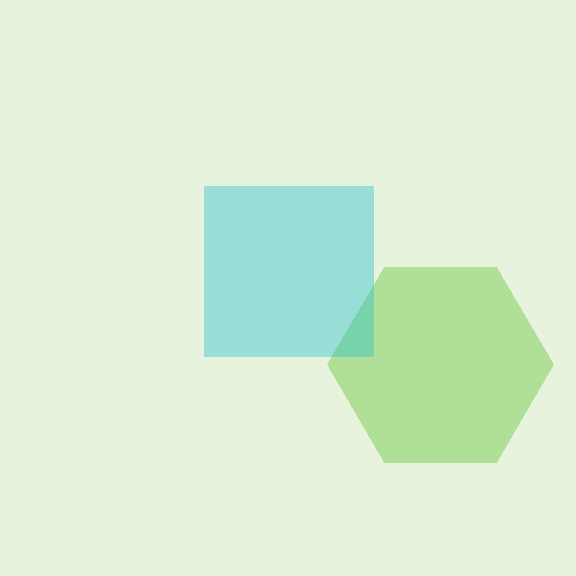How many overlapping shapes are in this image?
There are 2 overlapping shapes in the image.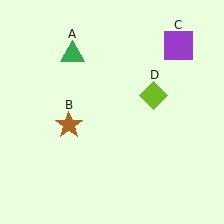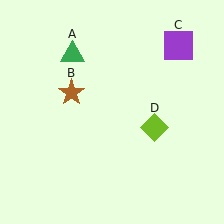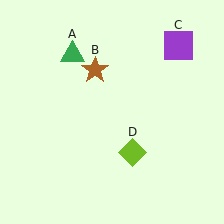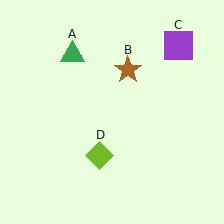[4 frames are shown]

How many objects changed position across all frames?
2 objects changed position: brown star (object B), lime diamond (object D).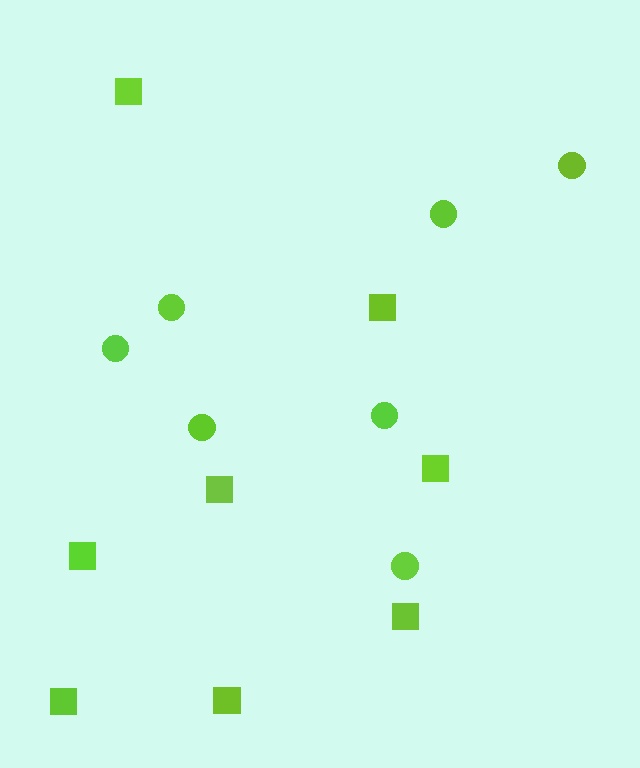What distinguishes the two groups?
There are 2 groups: one group of squares (8) and one group of circles (7).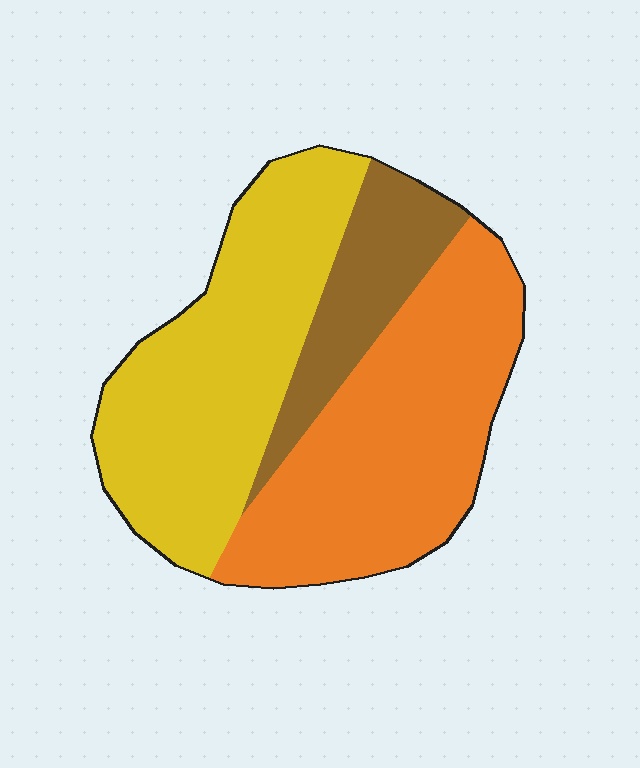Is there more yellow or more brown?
Yellow.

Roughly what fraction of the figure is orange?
Orange covers 42% of the figure.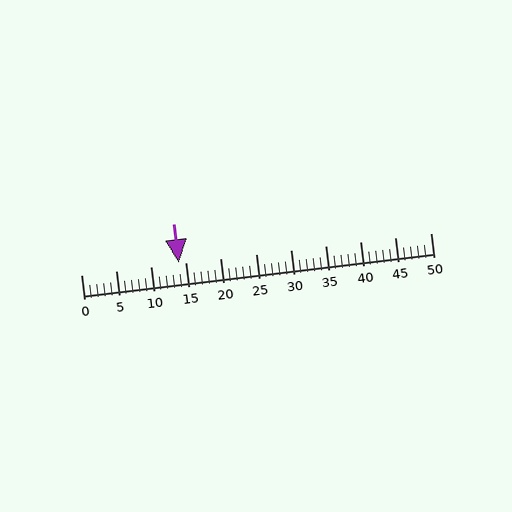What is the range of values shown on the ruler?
The ruler shows values from 0 to 50.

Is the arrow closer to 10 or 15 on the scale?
The arrow is closer to 15.